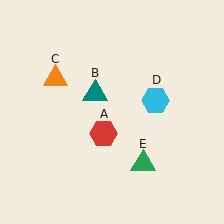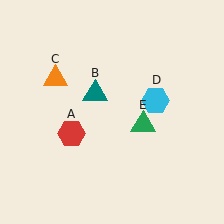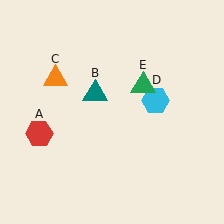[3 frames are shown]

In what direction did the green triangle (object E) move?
The green triangle (object E) moved up.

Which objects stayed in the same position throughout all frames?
Teal triangle (object B) and orange triangle (object C) and cyan hexagon (object D) remained stationary.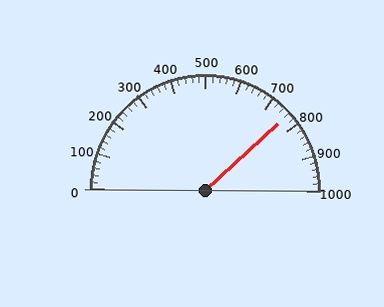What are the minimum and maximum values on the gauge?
The gauge ranges from 0 to 1000.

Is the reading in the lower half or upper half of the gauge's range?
The reading is in the upper half of the range (0 to 1000).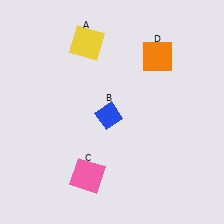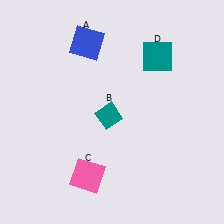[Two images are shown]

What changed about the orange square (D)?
In Image 1, D is orange. In Image 2, it changed to teal.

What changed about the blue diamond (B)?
In Image 1, B is blue. In Image 2, it changed to teal.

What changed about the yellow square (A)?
In Image 1, A is yellow. In Image 2, it changed to blue.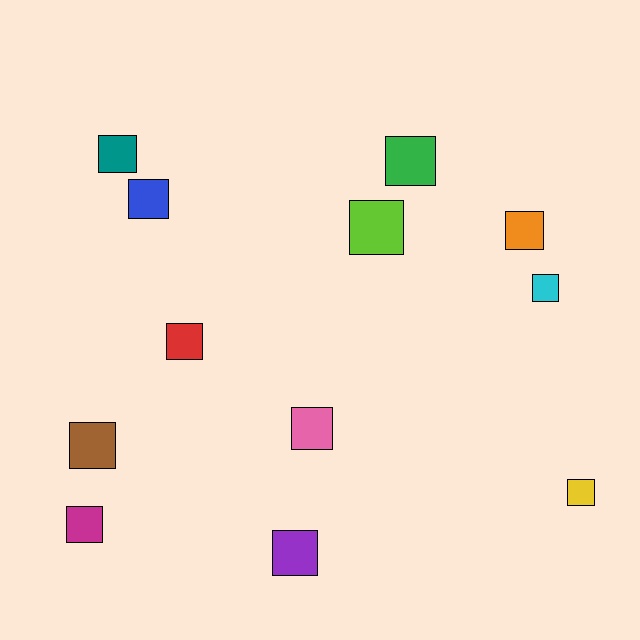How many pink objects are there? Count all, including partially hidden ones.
There is 1 pink object.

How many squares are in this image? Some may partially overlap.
There are 12 squares.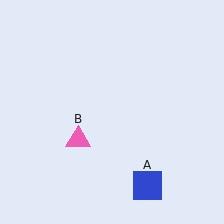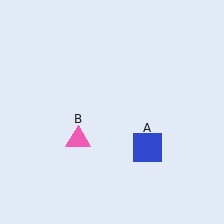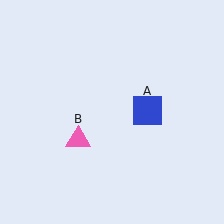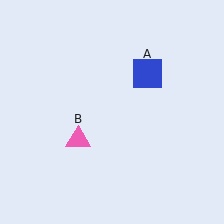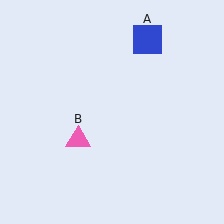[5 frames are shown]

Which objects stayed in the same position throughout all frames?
Pink triangle (object B) remained stationary.